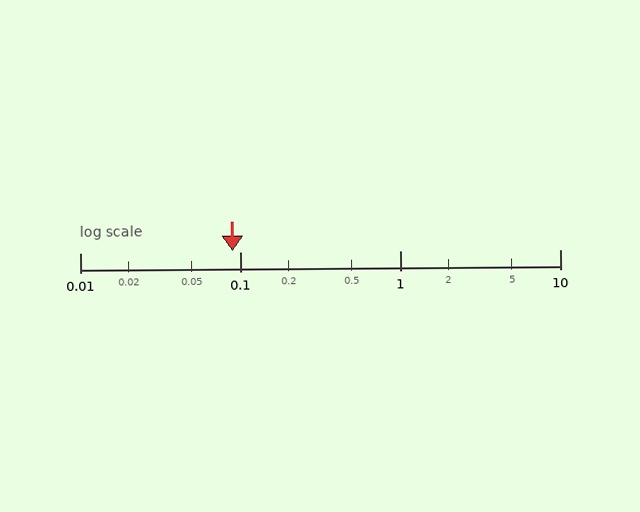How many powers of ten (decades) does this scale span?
The scale spans 3 decades, from 0.01 to 10.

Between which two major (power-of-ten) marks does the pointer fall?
The pointer is between 0.01 and 0.1.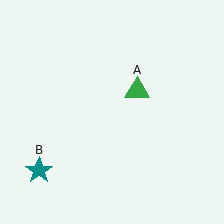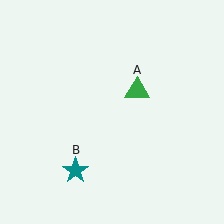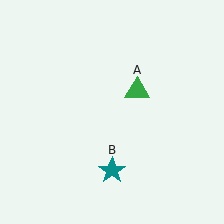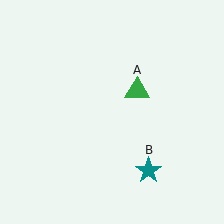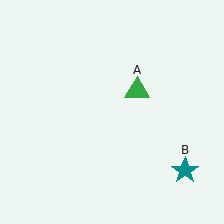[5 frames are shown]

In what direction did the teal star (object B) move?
The teal star (object B) moved right.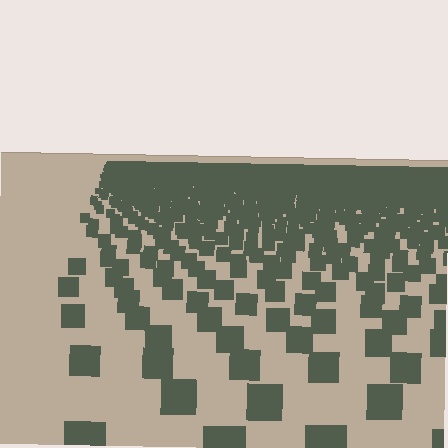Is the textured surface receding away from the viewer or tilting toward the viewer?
The surface is receding away from the viewer. Texture elements get smaller and denser toward the top.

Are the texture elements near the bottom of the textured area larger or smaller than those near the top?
Larger. Near the bottom, elements are closer to the viewer and appear at a bigger on-screen size.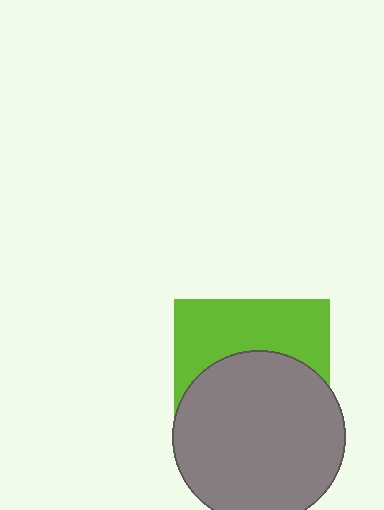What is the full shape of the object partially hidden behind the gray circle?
The partially hidden object is a lime square.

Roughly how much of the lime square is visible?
A small part of it is visible (roughly 42%).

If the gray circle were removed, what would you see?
You would see the complete lime square.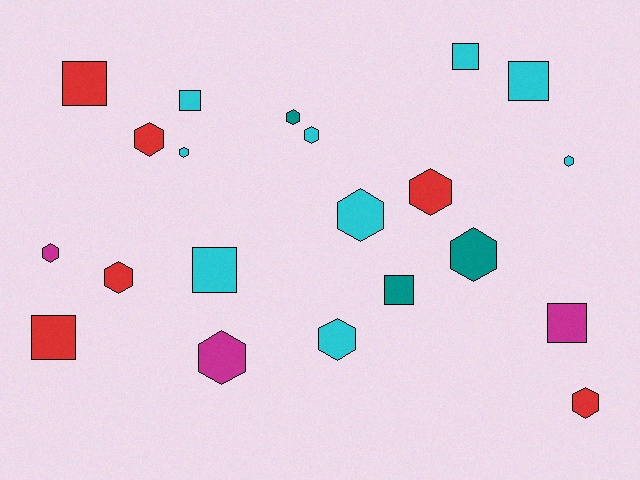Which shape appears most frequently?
Hexagon, with 13 objects.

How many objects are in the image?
There are 21 objects.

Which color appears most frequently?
Cyan, with 9 objects.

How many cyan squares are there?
There are 4 cyan squares.